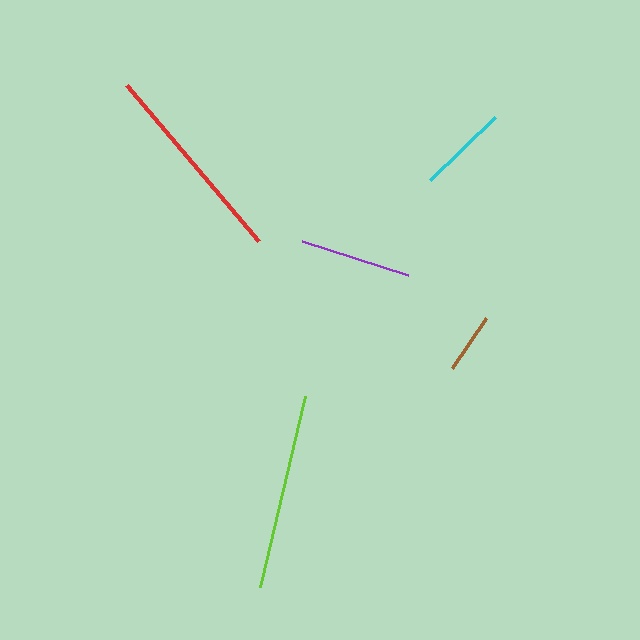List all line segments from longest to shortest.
From longest to shortest: red, lime, purple, cyan, brown.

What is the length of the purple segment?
The purple segment is approximately 112 pixels long.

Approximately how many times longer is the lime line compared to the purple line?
The lime line is approximately 1.7 times the length of the purple line.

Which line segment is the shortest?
The brown line is the shortest at approximately 61 pixels.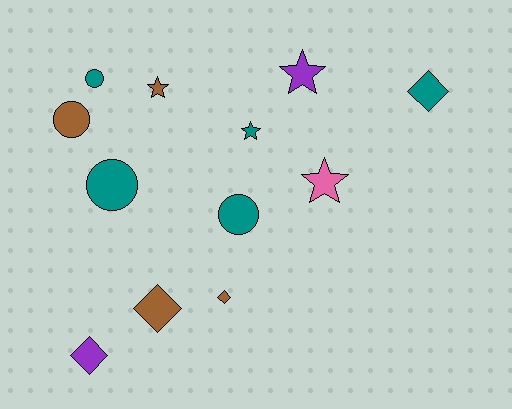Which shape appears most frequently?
Diamond, with 4 objects.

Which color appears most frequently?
Teal, with 5 objects.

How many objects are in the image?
There are 12 objects.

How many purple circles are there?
There are no purple circles.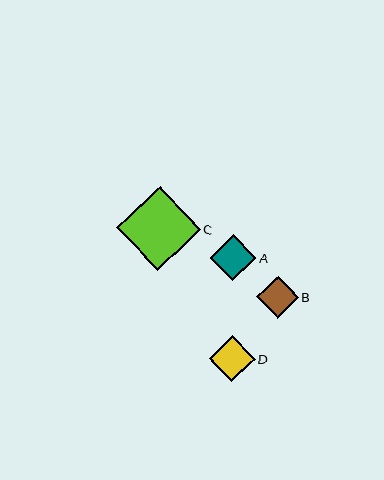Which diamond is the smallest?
Diamond B is the smallest with a size of approximately 42 pixels.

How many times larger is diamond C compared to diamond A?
Diamond C is approximately 1.8 times the size of diamond A.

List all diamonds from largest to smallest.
From largest to smallest: C, A, D, B.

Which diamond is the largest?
Diamond C is the largest with a size of approximately 84 pixels.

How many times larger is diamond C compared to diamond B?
Diamond C is approximately 2.0 times the size of diamond B.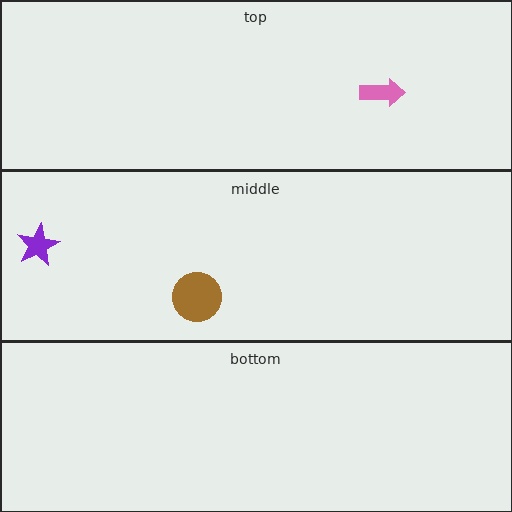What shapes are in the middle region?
The purple star, the brown circle.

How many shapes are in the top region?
1.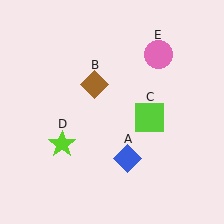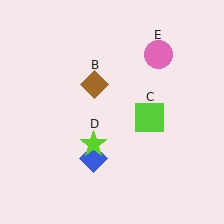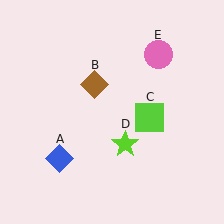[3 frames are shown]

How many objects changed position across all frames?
2 objects changed position: blue diamond (object A), lime star (object D).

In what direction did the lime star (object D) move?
The lime star (object D) moved right.